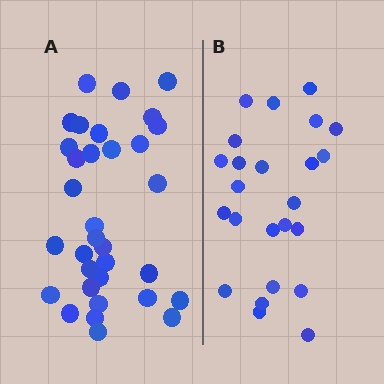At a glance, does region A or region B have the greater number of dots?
Region A (the left region) has more dots.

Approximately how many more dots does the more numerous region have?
Region A has roughly 8 or so more dots than region B.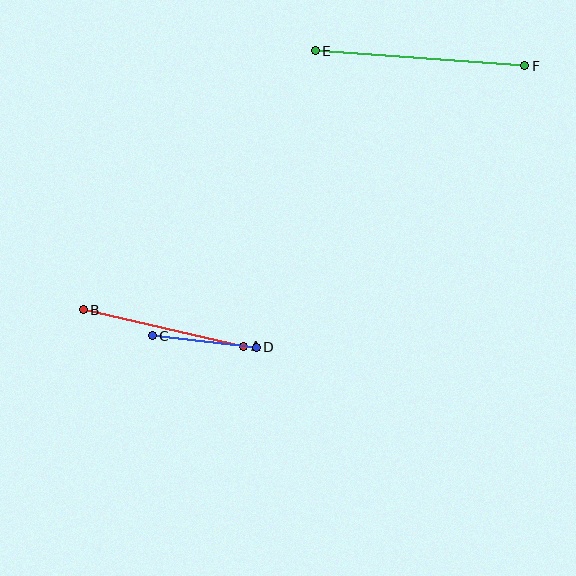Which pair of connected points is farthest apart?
Points E and F are farthest apart.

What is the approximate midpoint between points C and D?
The midpoint is at approximately (204, 341) pixels.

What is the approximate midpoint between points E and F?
The midpoint is at approximately (420, 58) pixels.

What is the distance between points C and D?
The distance is approximately 105 pixels.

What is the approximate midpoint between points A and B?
The midpoint is at approximately (164, 328) pixels.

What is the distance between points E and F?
The distance is approximately 210 pixels.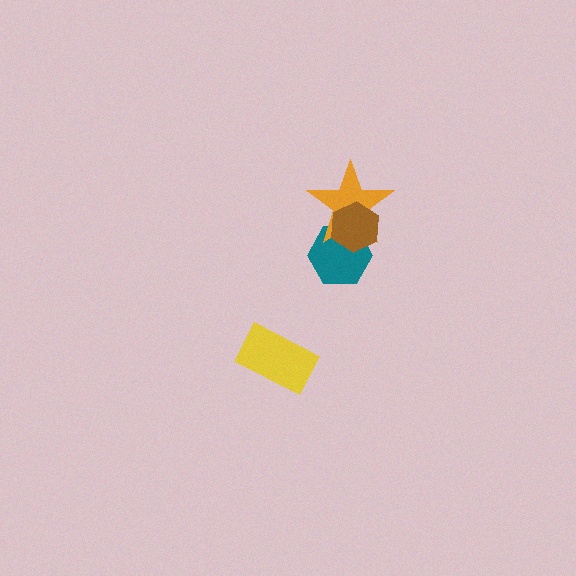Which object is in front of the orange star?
The brown hexagon is in front of the orange star.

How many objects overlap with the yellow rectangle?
0 objects overlap with the yellow rectangle.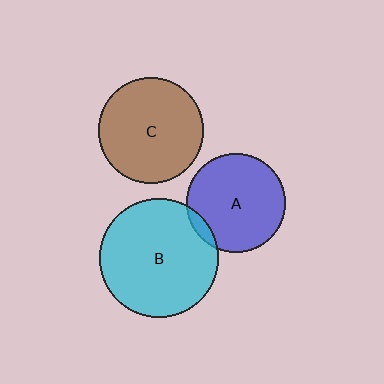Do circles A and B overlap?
Yes.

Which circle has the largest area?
Circle B (cyan).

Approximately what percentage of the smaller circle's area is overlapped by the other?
Approximately 10%.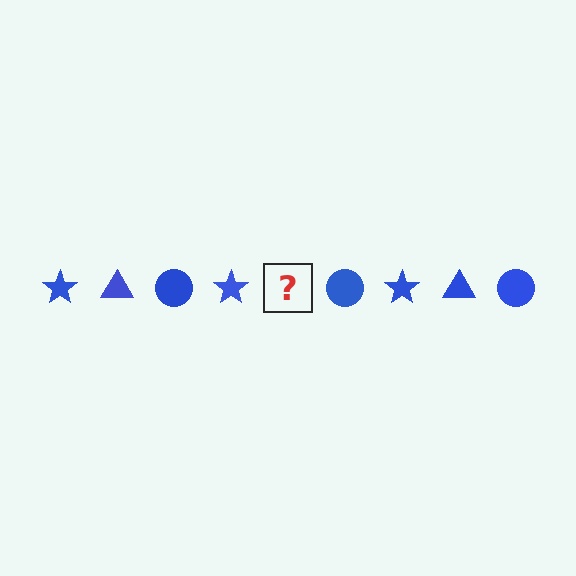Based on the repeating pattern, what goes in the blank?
The blank should be a blue triangle.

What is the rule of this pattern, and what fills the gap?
The rule is that the pattern cycles through star, triangle, circle shapes in blue. The gap should be filled with a blue triangle.